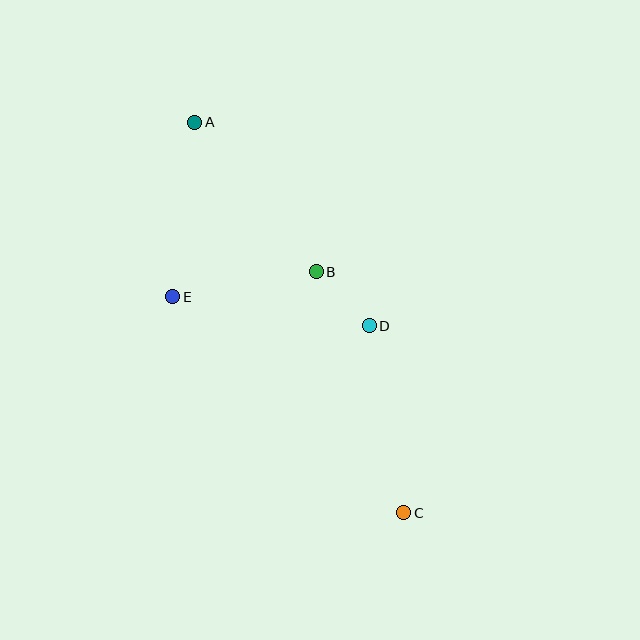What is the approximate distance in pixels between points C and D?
The distance between C and D is approximately 190 pixels.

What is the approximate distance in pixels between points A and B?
The distance between A and B is approximately 193 pixels.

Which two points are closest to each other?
Points B and D are closest to each other.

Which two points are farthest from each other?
Points A and C are farthest from each other.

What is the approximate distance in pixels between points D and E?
The distance between D and E is approximately 199 pixels.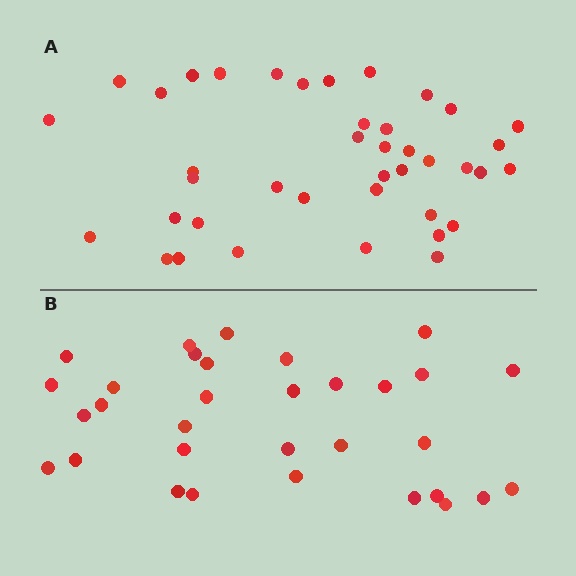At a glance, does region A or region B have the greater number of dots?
Region A (the top region) has more dots.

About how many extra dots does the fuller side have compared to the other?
Region A has roughly 8 or so more dots than region B.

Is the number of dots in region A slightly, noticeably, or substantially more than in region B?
Region A has noticeably more, but not dramatically so. The ratio is roughly 1.2 to 1.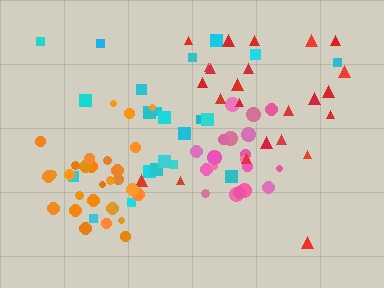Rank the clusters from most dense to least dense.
pink, orange, cyan, red.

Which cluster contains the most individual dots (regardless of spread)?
Orange (28).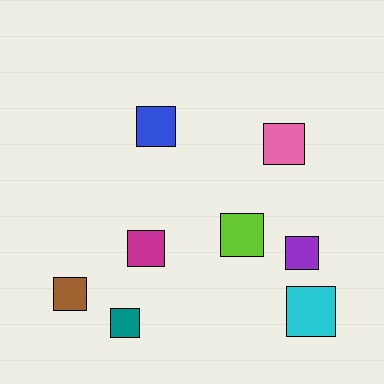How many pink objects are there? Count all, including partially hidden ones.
There is 1 pink object.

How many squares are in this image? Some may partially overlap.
There are 8 squares.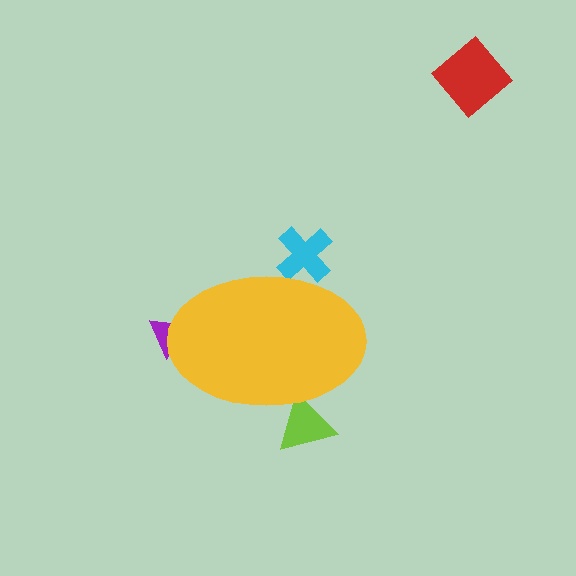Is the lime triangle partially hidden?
Yes, the lime triangle is partially hidden behind the yellow ellipse.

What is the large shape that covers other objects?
A yellow ellipse.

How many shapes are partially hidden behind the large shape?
3 shapes are partially hidden.